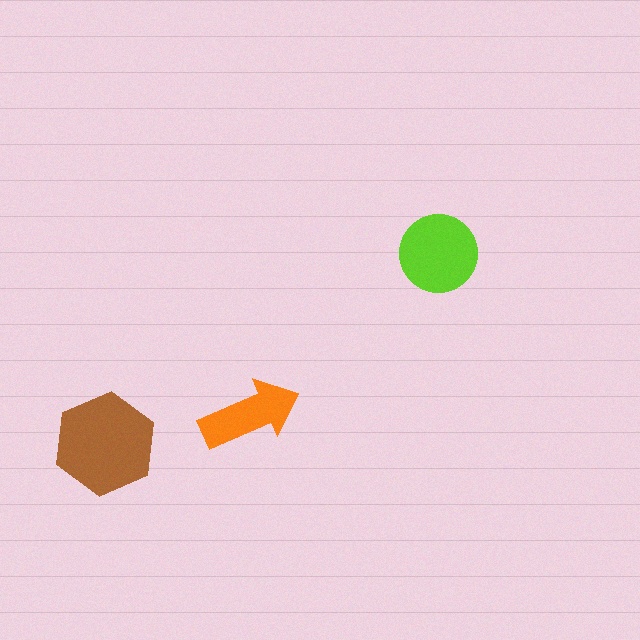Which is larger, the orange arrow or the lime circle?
The lime circle.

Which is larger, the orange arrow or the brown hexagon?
The brown hexagon.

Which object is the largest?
The brown hexagon.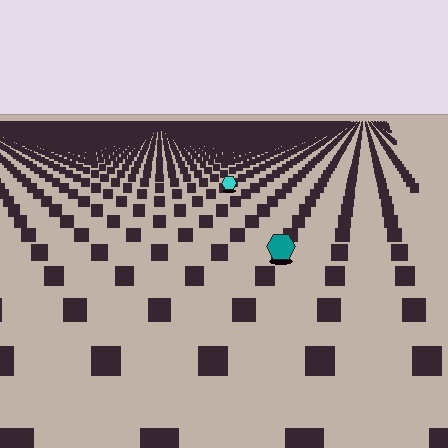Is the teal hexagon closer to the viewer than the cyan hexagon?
Yes. The teal hexagon is closer — you can tell from the texture gradient: the ground texture is coarser near it.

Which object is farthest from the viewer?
The cyan hexagon is farthest from the viewer. It appears smaller and the ground texture around it is denser.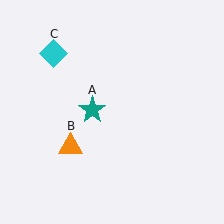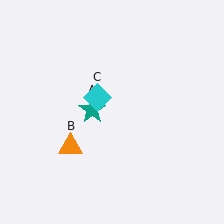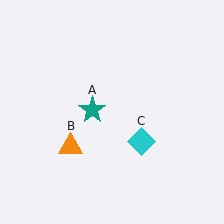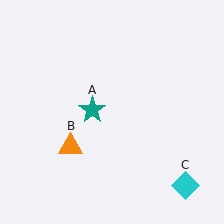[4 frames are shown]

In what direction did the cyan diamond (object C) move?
The cyan diamond (object C) moved down and to the right.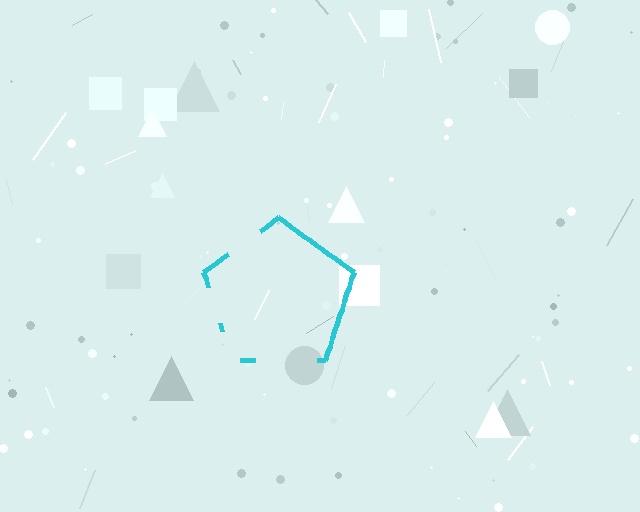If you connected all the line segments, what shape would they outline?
They would outline a pentagon.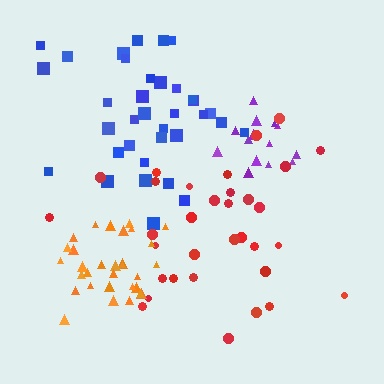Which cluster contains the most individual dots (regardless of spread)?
Blue (35).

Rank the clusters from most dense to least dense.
orange, purple, blue, red.